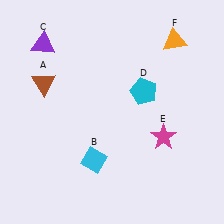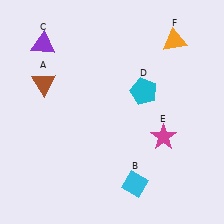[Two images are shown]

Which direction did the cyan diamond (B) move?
The cyan diamond (B) moved right.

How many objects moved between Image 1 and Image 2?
1 object moved between the two images.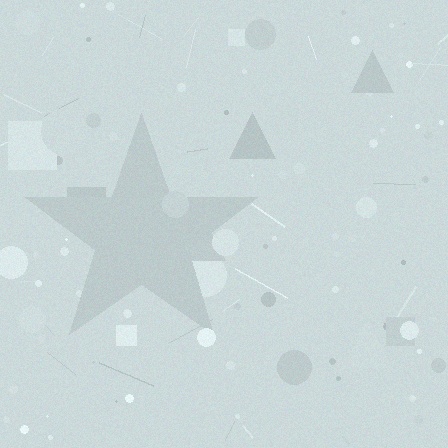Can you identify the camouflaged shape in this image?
The camouflaged shape is a star.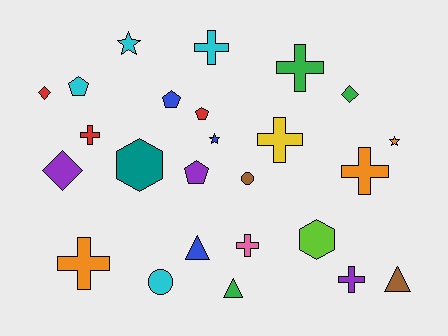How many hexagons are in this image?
There are 2 hexagons.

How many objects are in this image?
There are 25 objects.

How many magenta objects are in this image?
There are no magenta objects.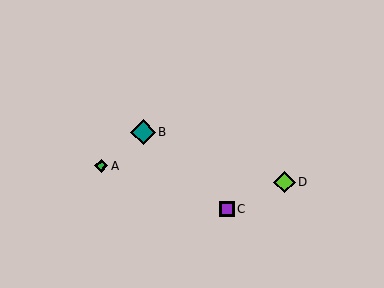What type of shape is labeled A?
Shape A is a green diamond.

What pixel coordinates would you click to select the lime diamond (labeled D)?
Click at (284, 182) to select the lime diamond D.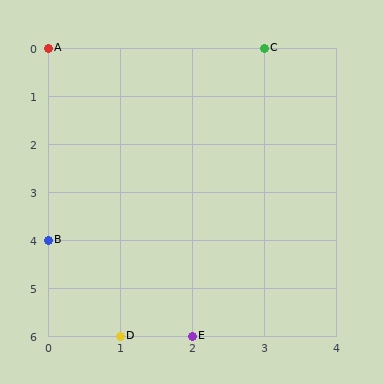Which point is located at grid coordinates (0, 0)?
Point A is at (0, 0).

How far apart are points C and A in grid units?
Points C and A are 3 columns apart.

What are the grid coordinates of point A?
Point A is at grid coordinates (0, 0).